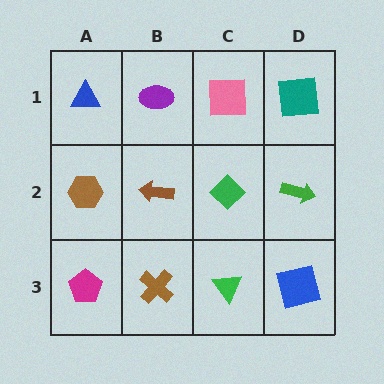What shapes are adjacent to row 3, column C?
A green diamond (row 2, column C), a brown cross (row 3, column B), a blue square (row 3, column D).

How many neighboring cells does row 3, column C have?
3.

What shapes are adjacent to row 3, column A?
A brown hexagon (row 2, column A), a brown cross (row 3, column B).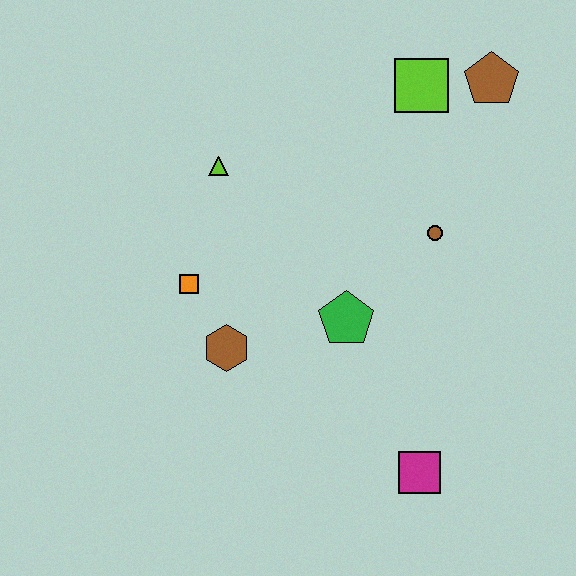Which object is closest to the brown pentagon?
The lime square is closest to the brown pentagon.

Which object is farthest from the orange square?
The brown pentagon is farthest from the orange square.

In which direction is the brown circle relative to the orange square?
The brown circle is to the right of the orange square.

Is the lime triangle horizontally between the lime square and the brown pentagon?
No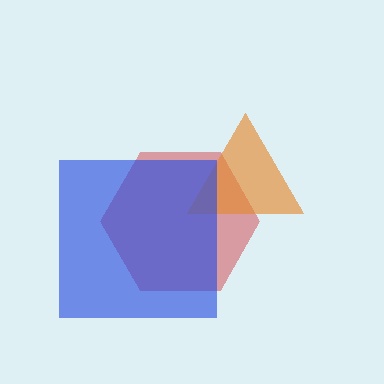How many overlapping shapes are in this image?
There are 3 overlapping shapes in the image.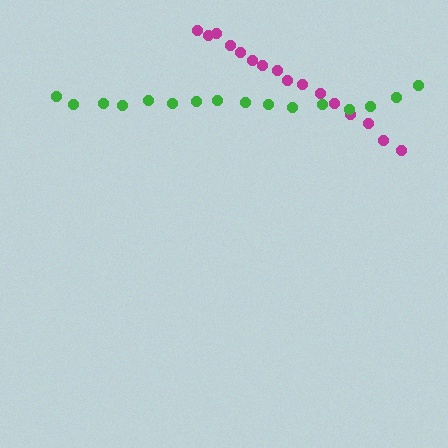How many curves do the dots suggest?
There are 2 distinct paths.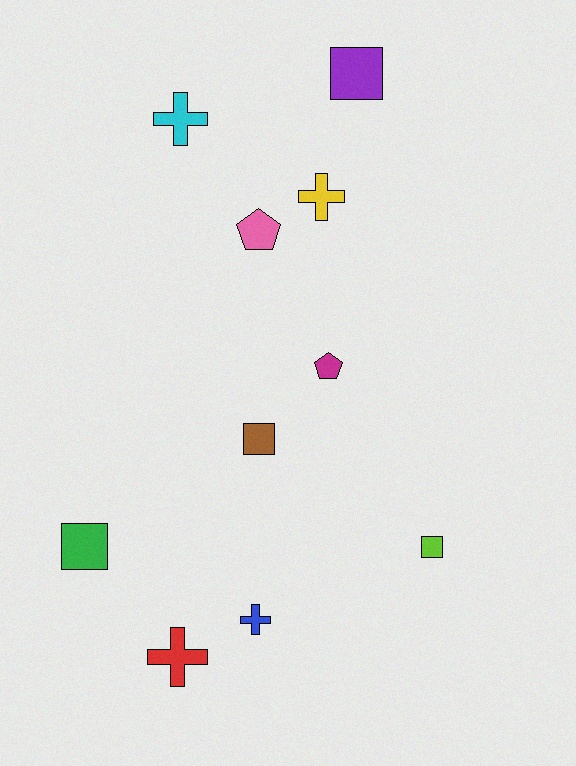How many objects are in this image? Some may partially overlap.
There are 10 objects.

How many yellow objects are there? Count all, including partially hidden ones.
There is 1 yellow object.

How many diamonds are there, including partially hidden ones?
There are no diamonds.